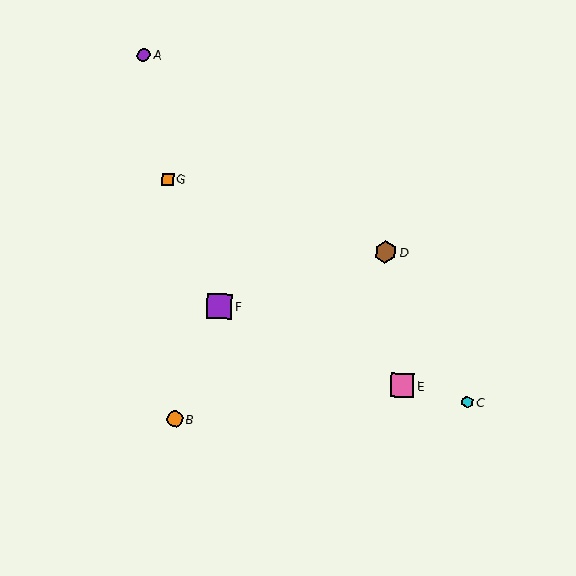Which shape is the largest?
The purple square (labeled F) is the largest.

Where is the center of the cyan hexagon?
The center of the cyan hexagon is at (467, 402).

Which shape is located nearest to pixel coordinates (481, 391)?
The cyan hexagon (labeled C) at (467, 402) is nearest to that location.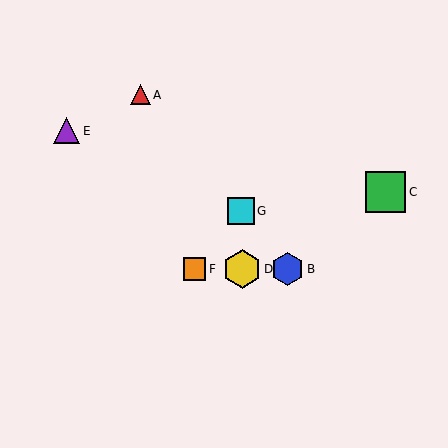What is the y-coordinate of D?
Object D is at y≈269.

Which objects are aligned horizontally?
Objects B, D, F are aligned horizontally.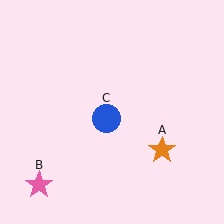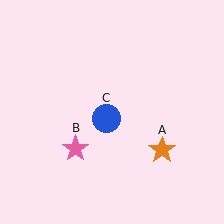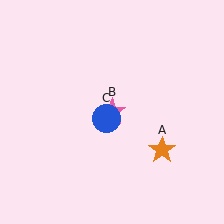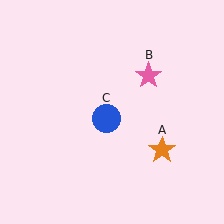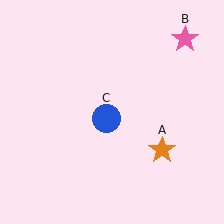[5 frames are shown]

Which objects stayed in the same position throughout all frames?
Orange star (object A) and blue circle (object C) remained stationary.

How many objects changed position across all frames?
1 object changed position: pink star (object B).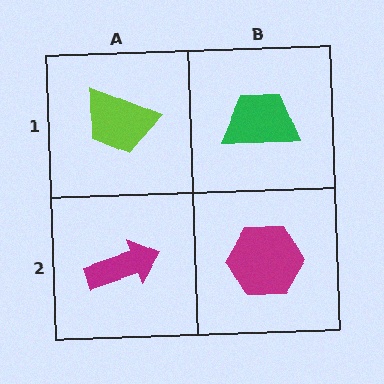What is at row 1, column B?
A green trapezoid.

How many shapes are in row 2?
2 shapes.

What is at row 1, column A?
A lime trapezoid.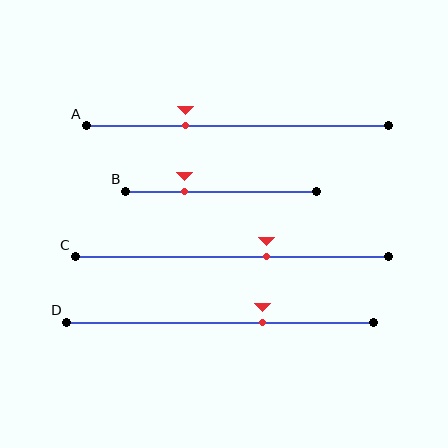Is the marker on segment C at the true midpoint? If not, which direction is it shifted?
No, the marker on segment C is shifted to the right by about 11% of the segment length.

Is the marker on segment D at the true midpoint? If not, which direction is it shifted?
No, the marker on segment D is shifted to the right by about 14% of the segment length.